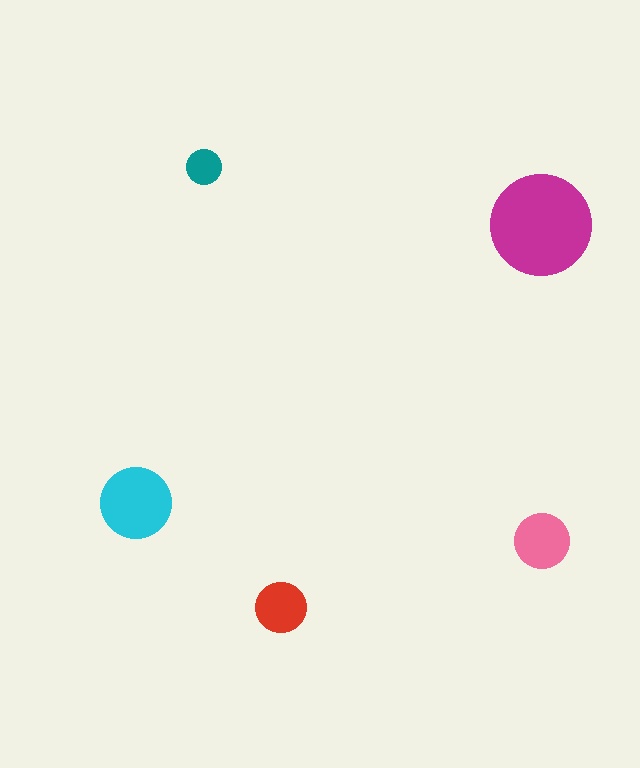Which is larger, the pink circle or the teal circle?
The pink one.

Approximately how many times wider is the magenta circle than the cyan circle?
About 1.5 times wider.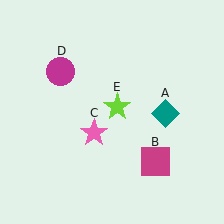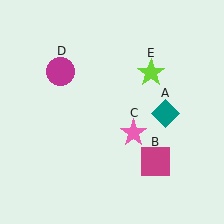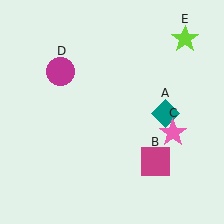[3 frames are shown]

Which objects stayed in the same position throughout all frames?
Teal diamond (object A) and magenta square (object B) and magenta circle (object D) remained stationary.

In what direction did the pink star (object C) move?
The pink star (object C) moved right.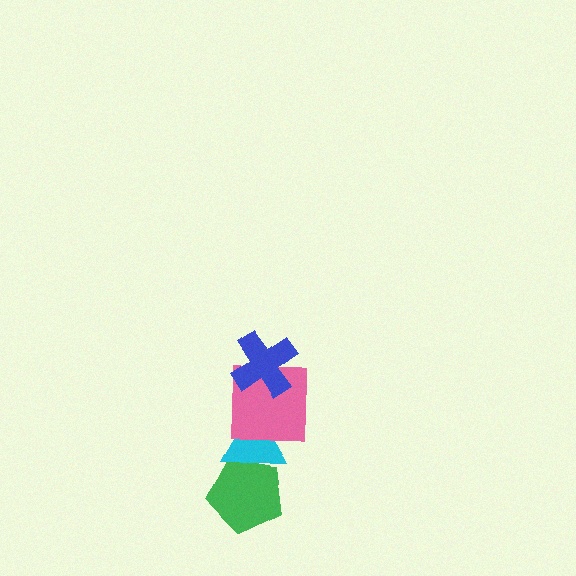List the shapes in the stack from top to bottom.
From top to bottom: the blue cross, the pink square, the cyan triangle, the green pentagon.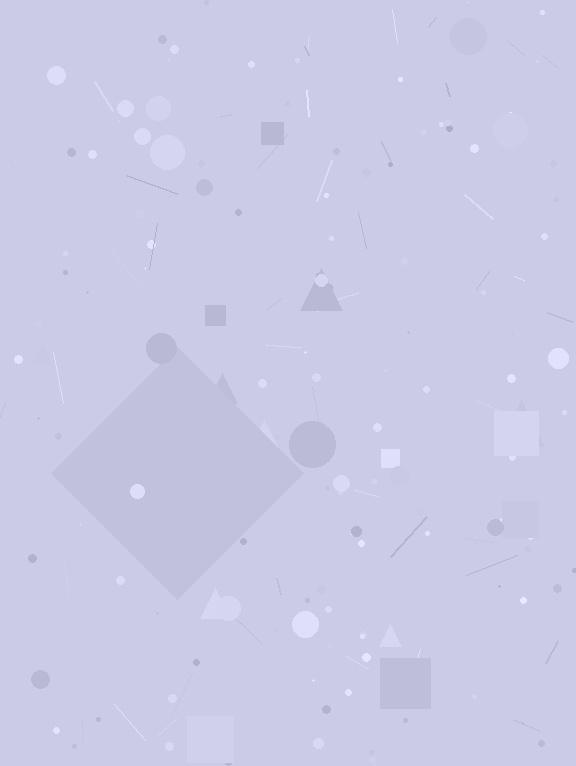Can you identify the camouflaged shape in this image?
The camouflaged shape is a diamond.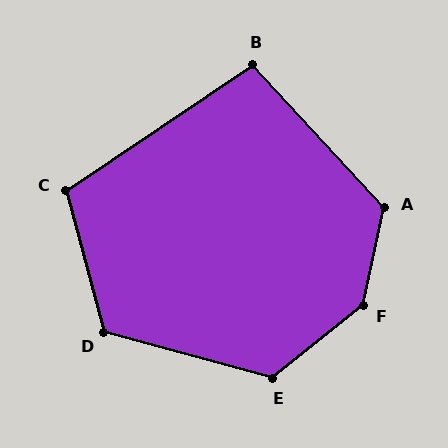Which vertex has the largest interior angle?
F, at approximately 141 degrees.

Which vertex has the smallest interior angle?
B, at approximately 99 degrees.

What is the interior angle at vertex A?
Approximately 125 degrees (obtuse).